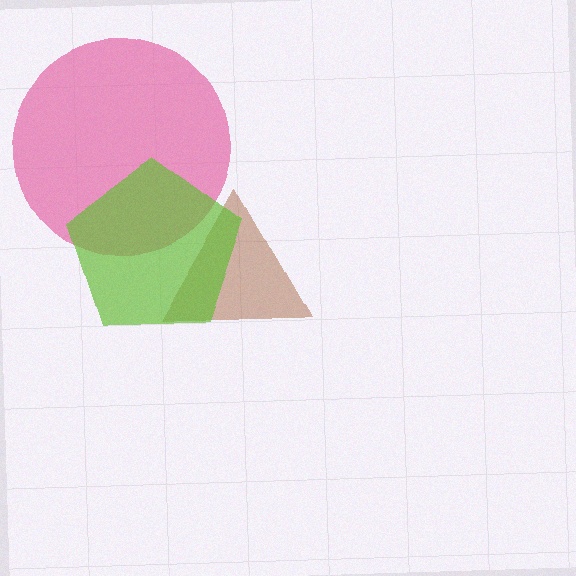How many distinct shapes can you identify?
There are 3 distinct shapes: a pink circle, a brown triangle, a lime pentagon.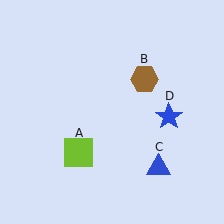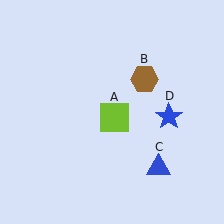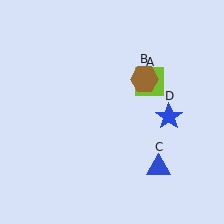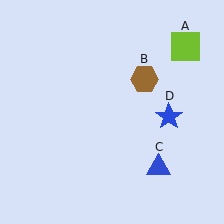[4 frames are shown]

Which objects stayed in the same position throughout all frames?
Brown hexagon (object B) and blue triangle (object C) and blue star (object D) remained stationary.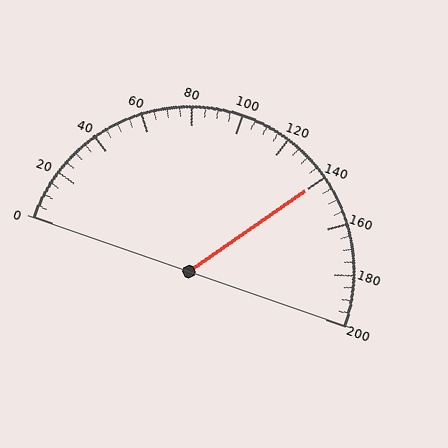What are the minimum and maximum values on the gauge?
The gauge ranges from 0 to 200.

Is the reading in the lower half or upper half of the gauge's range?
The reading is in the upper half of the range (0 to 200).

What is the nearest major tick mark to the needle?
The nearest major tick mark is 140.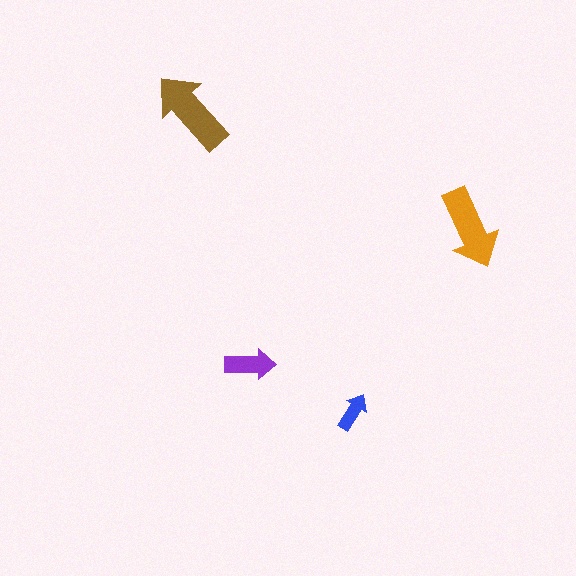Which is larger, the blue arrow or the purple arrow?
The purple one.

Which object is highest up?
The brown arrow is topmost.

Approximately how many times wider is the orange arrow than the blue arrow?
About 2 times wider.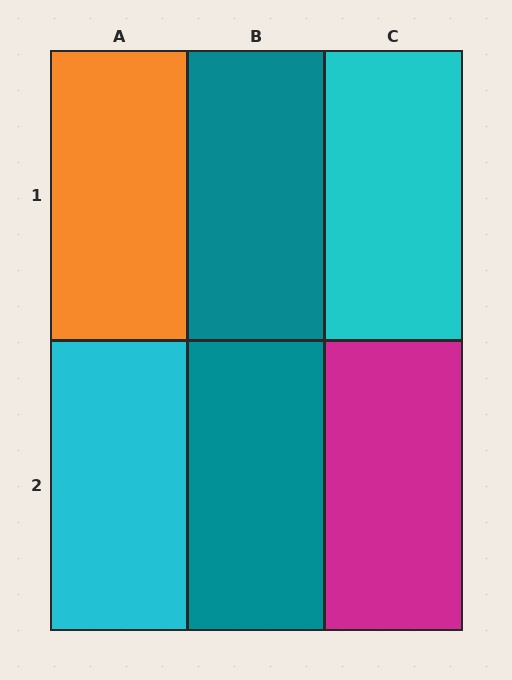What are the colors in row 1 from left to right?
Orange, teal, cyan.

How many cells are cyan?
2 cells are cyan.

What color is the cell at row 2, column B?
Teal.